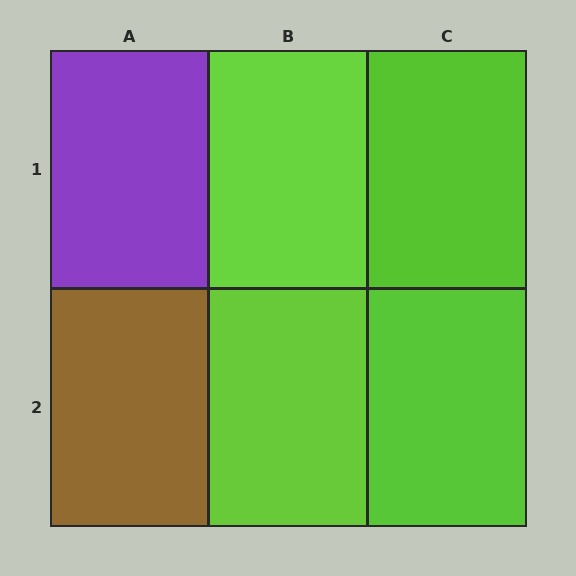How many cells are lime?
4 cells are lime.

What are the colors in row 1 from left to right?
Purple, lime, lime.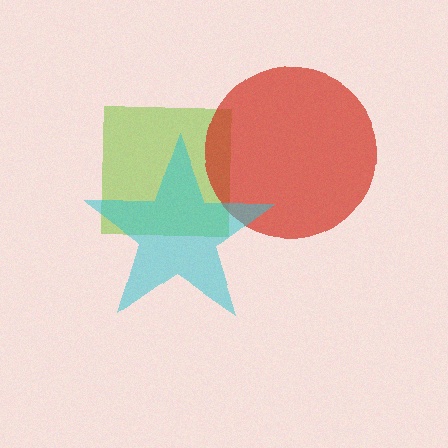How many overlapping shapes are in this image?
There are 3 overlapping shapes in the image.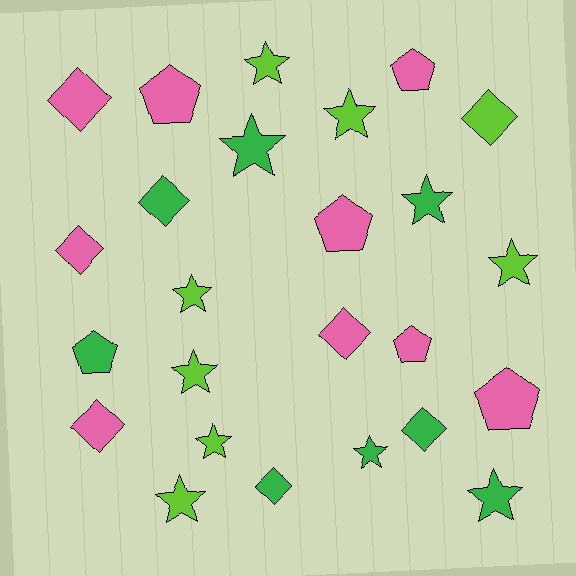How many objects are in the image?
There are 25 objects.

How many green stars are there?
There are 4 green stars.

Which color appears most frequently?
Pink, with 9 objects.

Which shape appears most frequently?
Star, with 11 objects.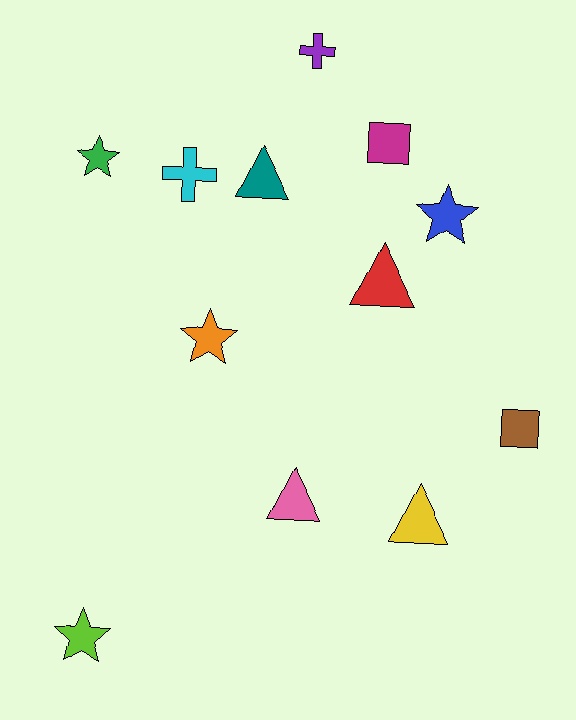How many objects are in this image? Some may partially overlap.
There are 12 objects.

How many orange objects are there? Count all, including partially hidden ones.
There is 1 orange object.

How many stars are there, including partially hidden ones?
There are 4 stars.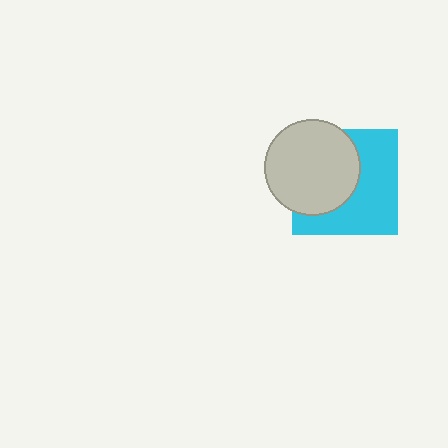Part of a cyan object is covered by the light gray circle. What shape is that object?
It is a square.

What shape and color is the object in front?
The object in front is a light gray circle.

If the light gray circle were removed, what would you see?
You would see the complete cyan square.